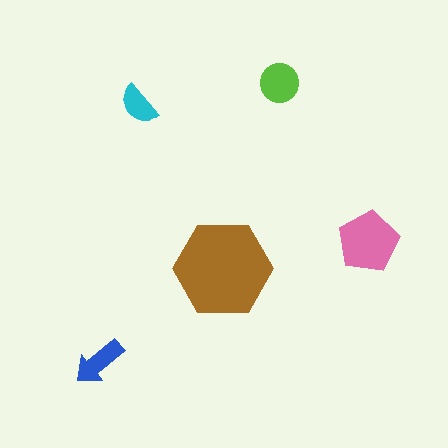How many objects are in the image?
There are 5 objects in the image.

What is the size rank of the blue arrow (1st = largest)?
4th.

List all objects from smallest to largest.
The cyan semicircle, the blue arrow, the lime circle, the pink pentagon, the brown hexagon.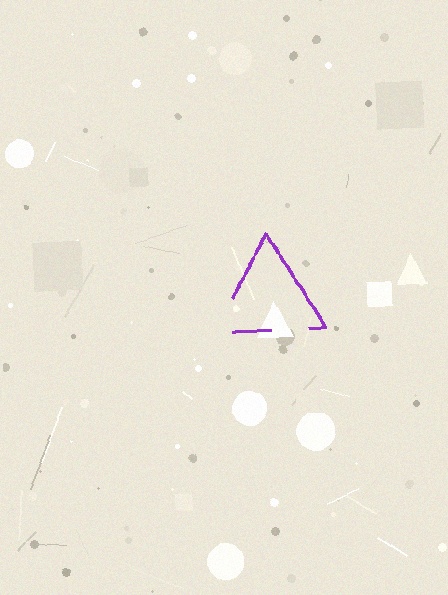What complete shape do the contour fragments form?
The contour fragments form a triangle.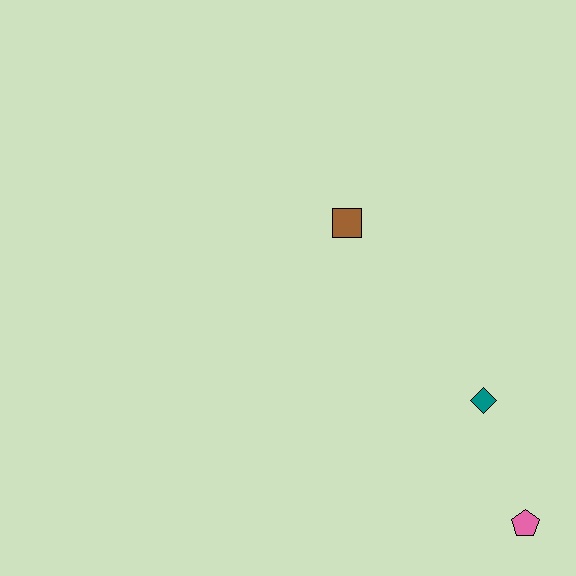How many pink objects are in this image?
There is 1 pink object.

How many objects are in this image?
There are 3 objects.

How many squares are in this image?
There is 1 square.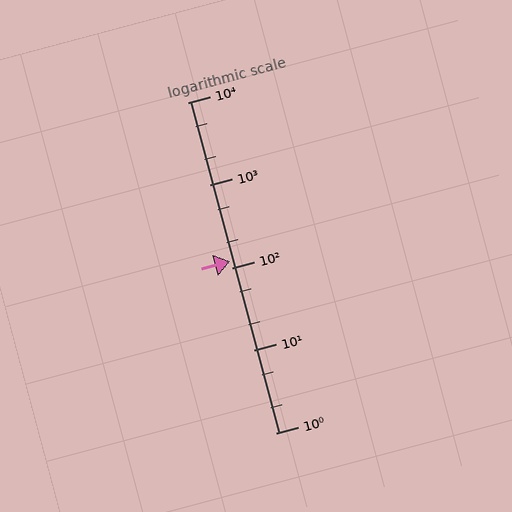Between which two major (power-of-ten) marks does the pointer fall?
The pointer is between 100 and 1000.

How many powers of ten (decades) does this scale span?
The scale spans 4 decades, from 1 to 10000.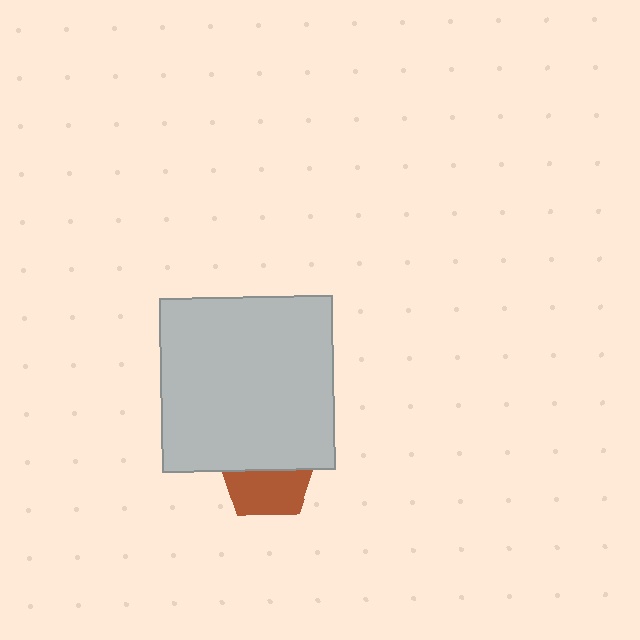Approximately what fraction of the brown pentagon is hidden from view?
Roughly 49% of the brown pentagon is hidden behind the light gray square.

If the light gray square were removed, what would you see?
You would see the complete brown pentagon.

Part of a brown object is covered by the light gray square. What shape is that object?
It is a pentagon.